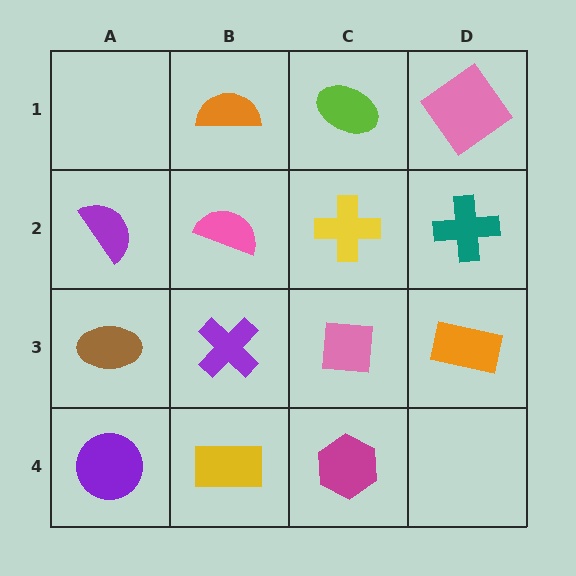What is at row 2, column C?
A yellow cross.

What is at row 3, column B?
A purple cross.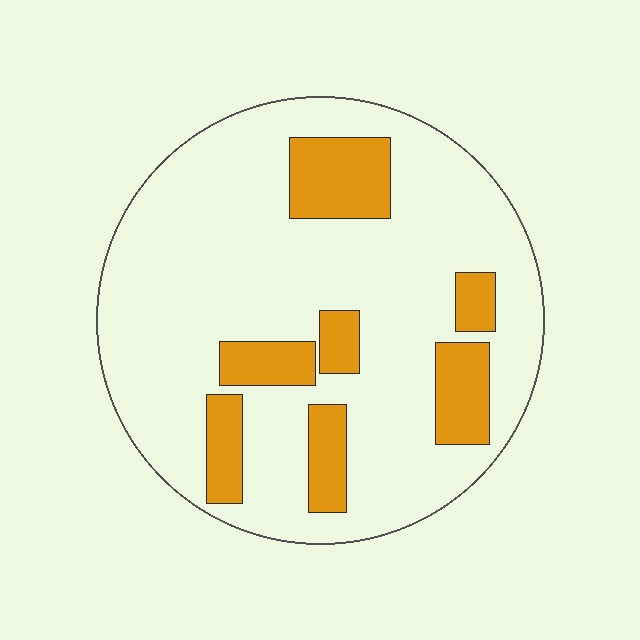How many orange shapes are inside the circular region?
7.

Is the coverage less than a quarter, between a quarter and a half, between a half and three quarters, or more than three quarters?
Less than a quarter.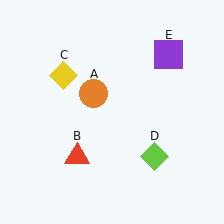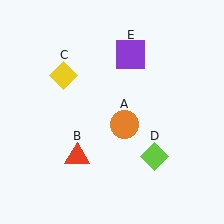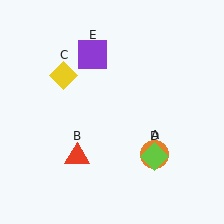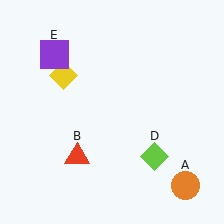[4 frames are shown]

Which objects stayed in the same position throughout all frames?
Red triangle (object B) and yellow diamond (object C) and lime diamond (object D) remained stationary.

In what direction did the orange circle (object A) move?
The orange circle (object A) moved down and to the right.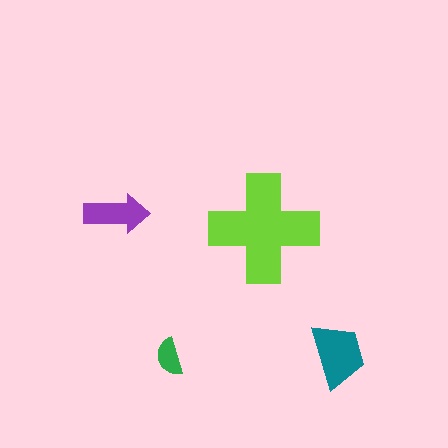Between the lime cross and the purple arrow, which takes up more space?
The lime cross.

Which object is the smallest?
The green semicircle.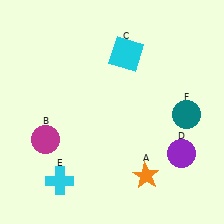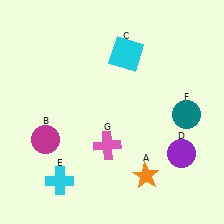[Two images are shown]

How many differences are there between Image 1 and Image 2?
There is 1 difference between the two images.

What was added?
A pink cross (G) was added in Image 2.